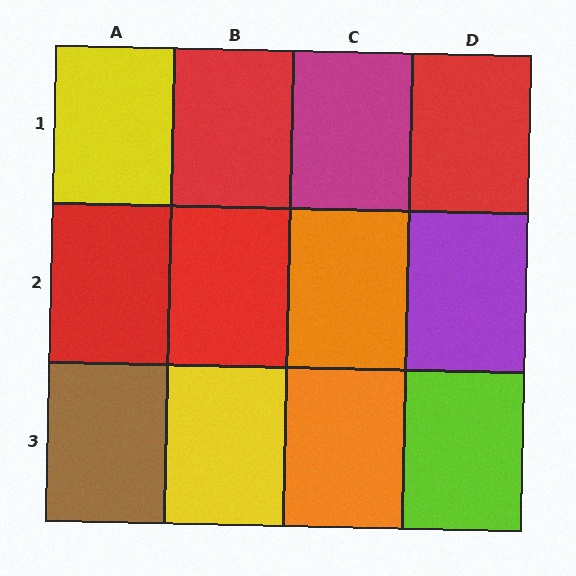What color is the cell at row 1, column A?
Yellow.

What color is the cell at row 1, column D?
Red.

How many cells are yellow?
2 cells are yellow.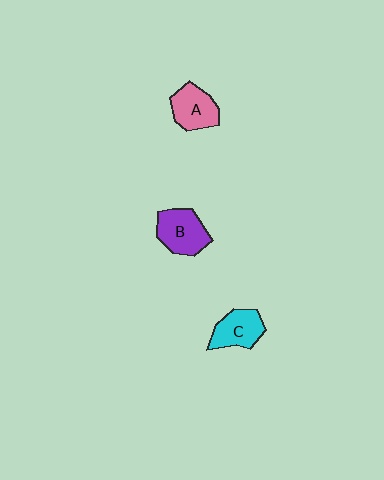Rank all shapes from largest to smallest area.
From largest to smallest: B (purple), A (pink), C (cyan).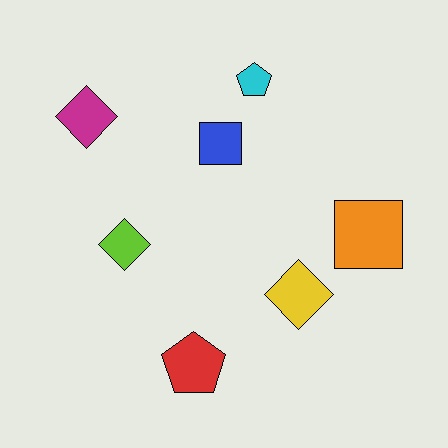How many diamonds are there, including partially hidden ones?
There are 3 diamonds.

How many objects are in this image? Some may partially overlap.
There are 7 objects.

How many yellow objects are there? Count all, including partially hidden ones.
There is 1 yellow object.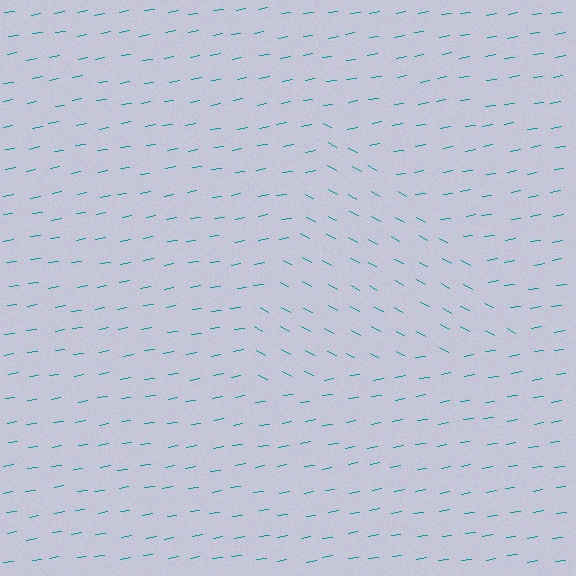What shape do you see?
I see a triangle.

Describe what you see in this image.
The image is filled with small teal line segments. A triangle region in the image has lines oriented differently from the surrounding lines, creating a visible texture boundary.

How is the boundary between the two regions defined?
The boundary is defined purely by a change in line orientation (approximately 38 degrees difference). All lines are the same color and thickness.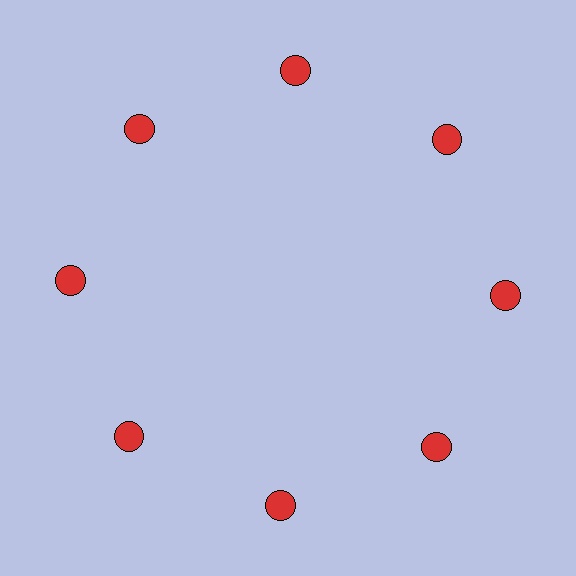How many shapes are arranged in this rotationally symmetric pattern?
There are 8 shapes, arranged in 8 groups of 1.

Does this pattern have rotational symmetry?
Yes, this pattern has 8-fold rotational symmetry. It looks the same after rotating 45 degrees around the center.